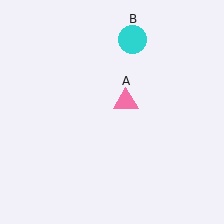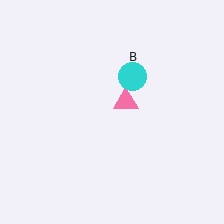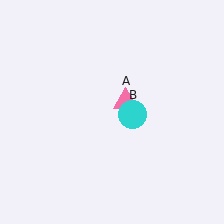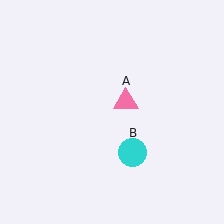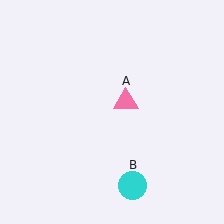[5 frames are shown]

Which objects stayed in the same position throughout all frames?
Pink triangle (object A) remained stationary.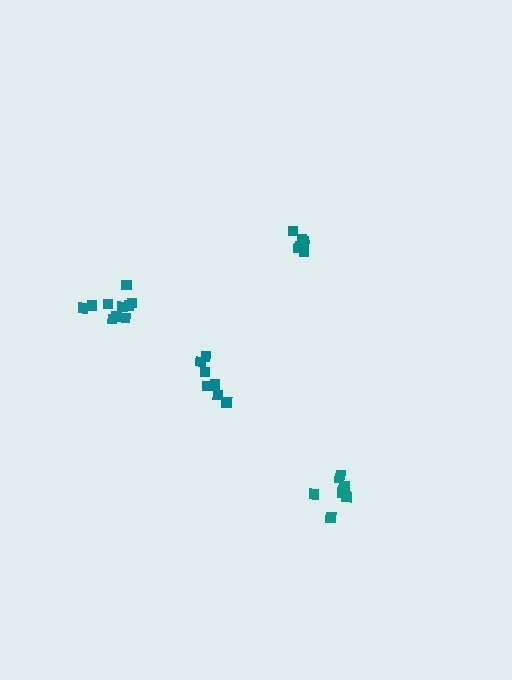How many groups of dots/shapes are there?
There are 4 groups.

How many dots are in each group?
Group 1: 8 dots, Group 2: 11 dots, Group 3: 9 dots, Group 4: 9 dots (37 total).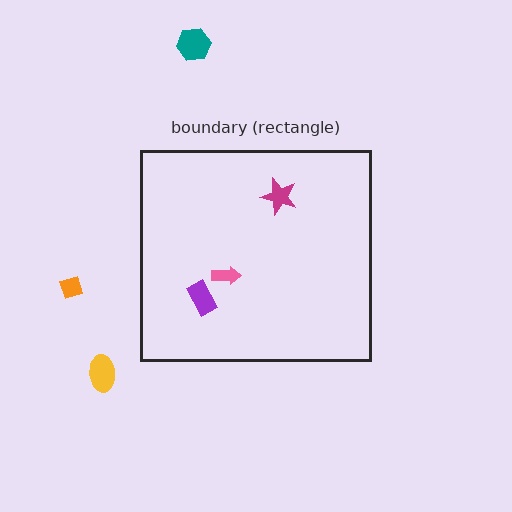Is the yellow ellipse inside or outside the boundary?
Outside.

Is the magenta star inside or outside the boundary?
Inside.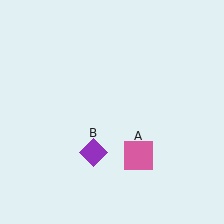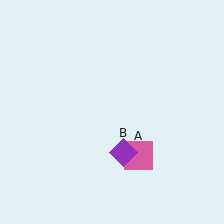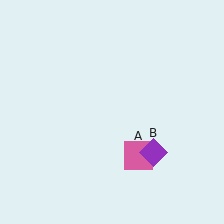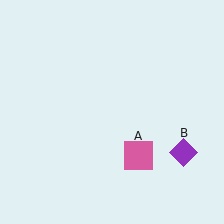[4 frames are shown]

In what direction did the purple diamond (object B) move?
The purple diamond (object B) moved right.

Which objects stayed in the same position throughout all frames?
Pink square (object A) remained stationary.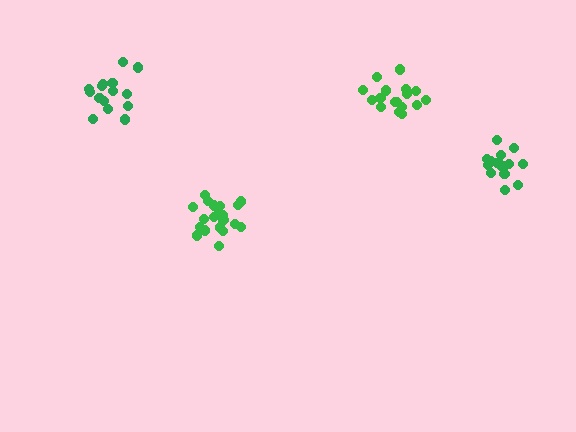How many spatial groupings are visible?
There are 4 spatial groupings.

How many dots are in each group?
Group 1: 21 dots, Group 2: 15 dots, Group 3: 17 dots, Group 4: 15 dots (68 total).